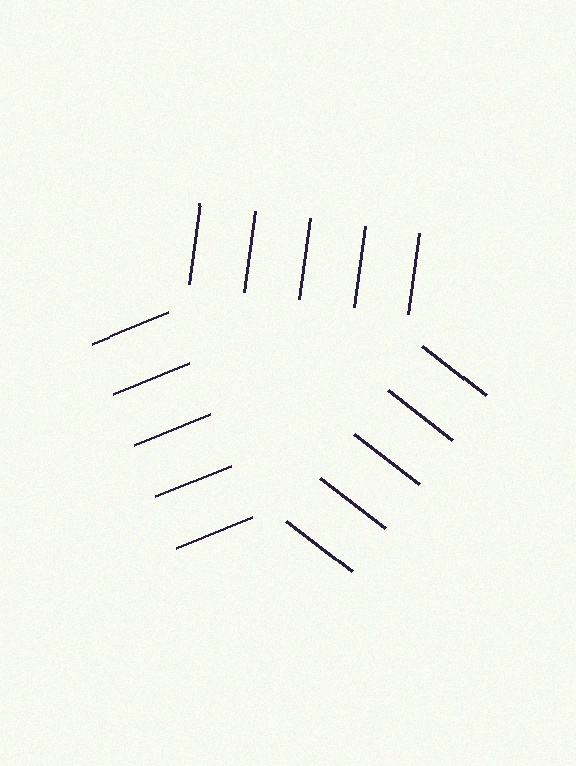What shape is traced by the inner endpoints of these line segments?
An illusory triangle — the line segments terminate on its edges but no continuous stroke is drawn.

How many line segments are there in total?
15 — 5 along each of the 3 edges.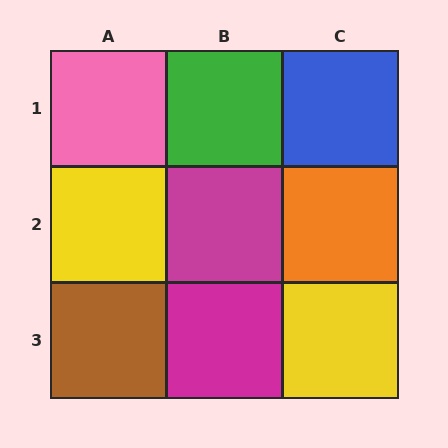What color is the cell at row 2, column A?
Yellow.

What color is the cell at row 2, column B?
Magenta.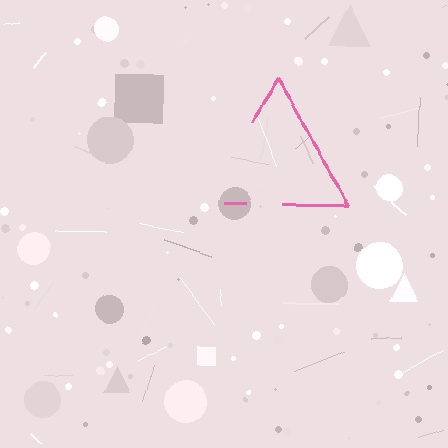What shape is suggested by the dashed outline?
The dashed outline suggests a triangle.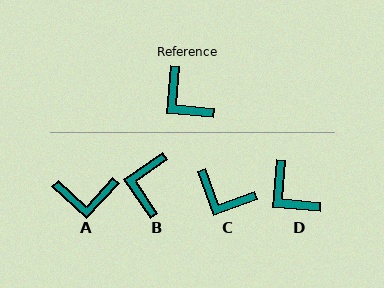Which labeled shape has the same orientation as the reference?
D.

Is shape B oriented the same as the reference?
No, it is off by about 51 degrees.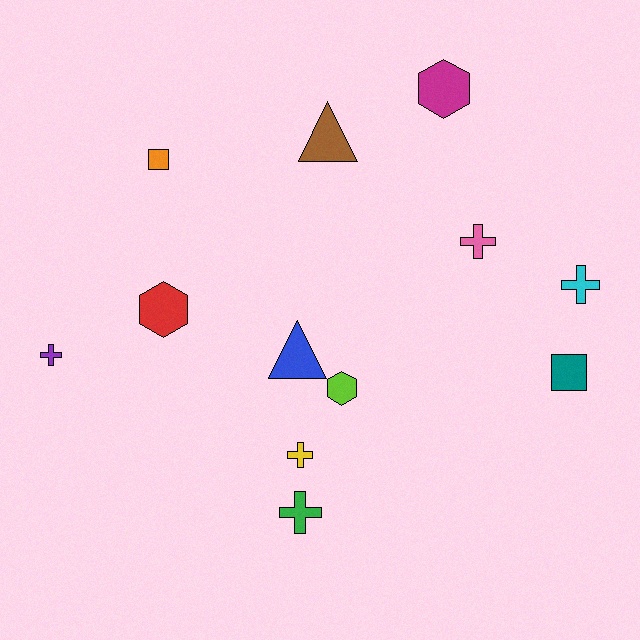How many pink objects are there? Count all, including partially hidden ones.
There is 1 pink object.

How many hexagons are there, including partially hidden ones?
There are 3 hexagons.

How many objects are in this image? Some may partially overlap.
There are 12 objects.